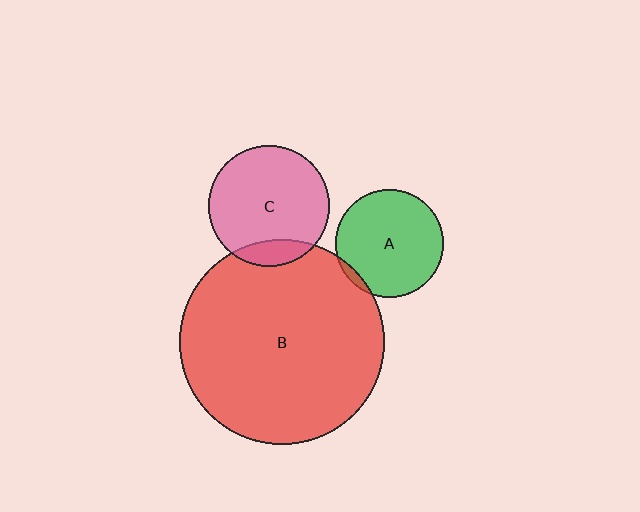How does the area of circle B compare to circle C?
Approximately 2.8 times.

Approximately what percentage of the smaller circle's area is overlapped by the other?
Approximately 15%.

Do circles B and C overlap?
Yes.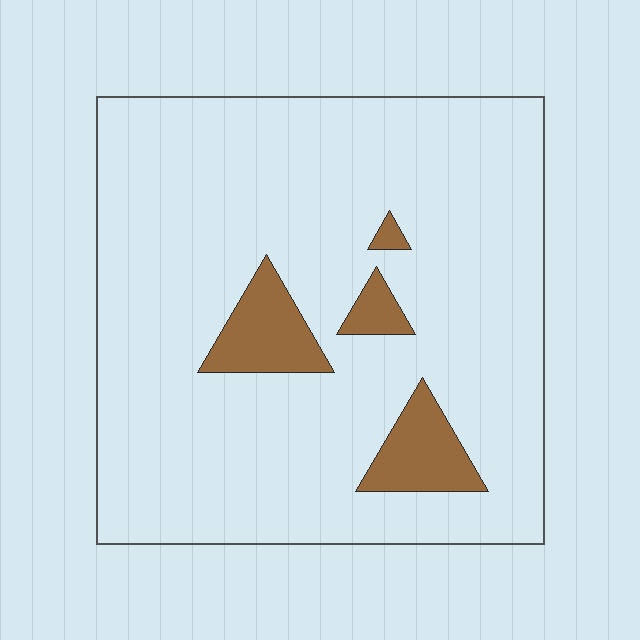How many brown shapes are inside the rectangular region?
4.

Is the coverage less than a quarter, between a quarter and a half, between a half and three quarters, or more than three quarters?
Less than a quarter.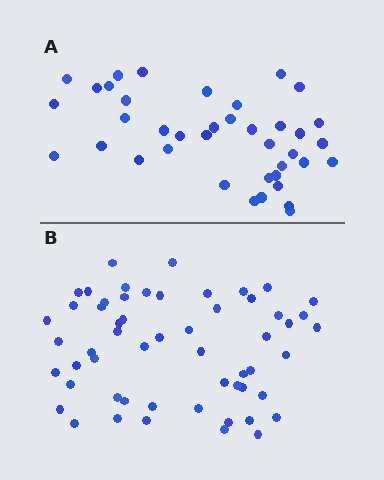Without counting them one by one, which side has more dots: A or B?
Region B (the bottom region) has more dots.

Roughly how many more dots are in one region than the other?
Region B has approximately 15 more dots than region A.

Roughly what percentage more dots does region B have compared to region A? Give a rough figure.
About 45% more.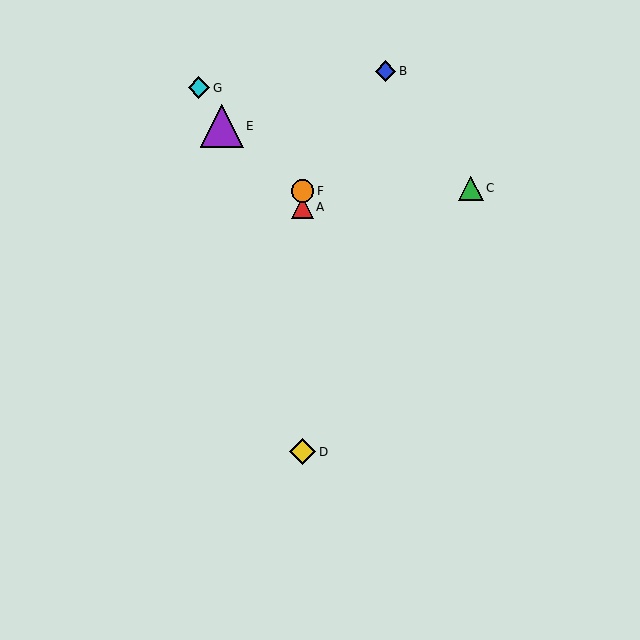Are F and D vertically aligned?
Yes, both are at x≈302.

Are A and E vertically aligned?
No, A is at x≈302 and E is at x≈222.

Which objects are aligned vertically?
Objects A, D, F are aligned vertically.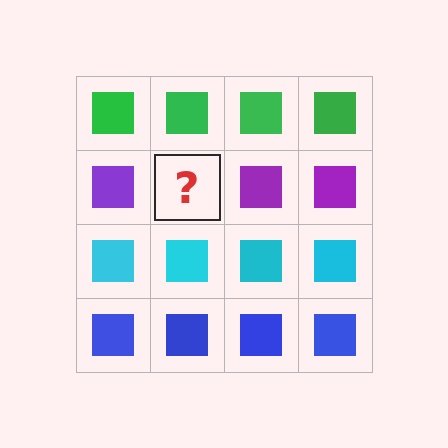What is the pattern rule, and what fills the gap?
The rule is that each row has a consistent color. The gap should be filled with a purple square.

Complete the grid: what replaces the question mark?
The question mark should be replaced with a purple square.